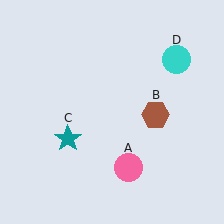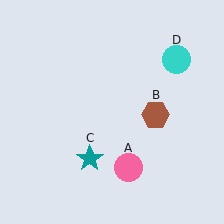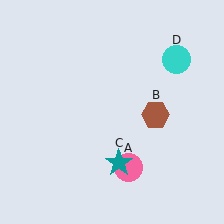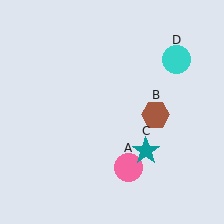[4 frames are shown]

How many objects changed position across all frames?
1 object changed position: teal star (object C).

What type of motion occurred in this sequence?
The teal star (object C) rotated counterclockwise around the center of the scene.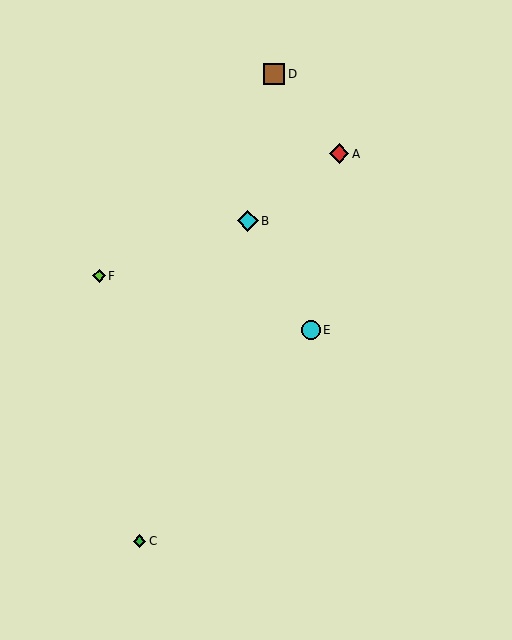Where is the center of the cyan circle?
The center of the cyan circle is at (311, 330).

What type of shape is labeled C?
Shape C is a green diamond.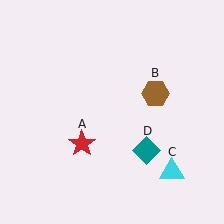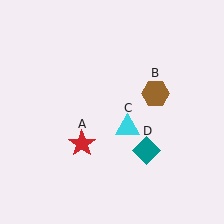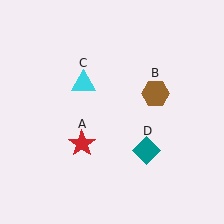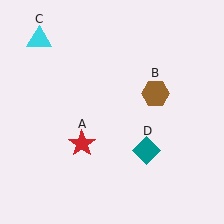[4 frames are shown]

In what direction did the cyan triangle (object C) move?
The cyan triangle (object C) moved up and to the left.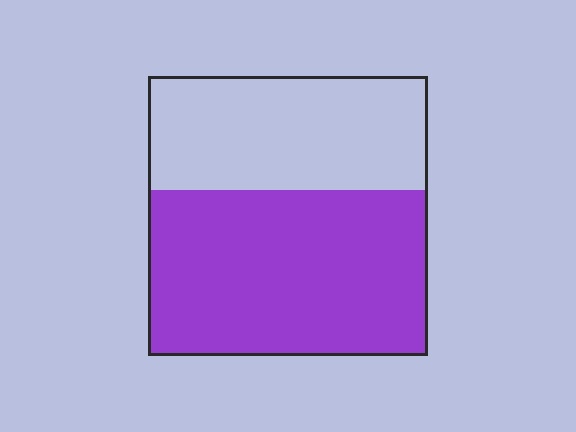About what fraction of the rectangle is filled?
About three fifths (3/5).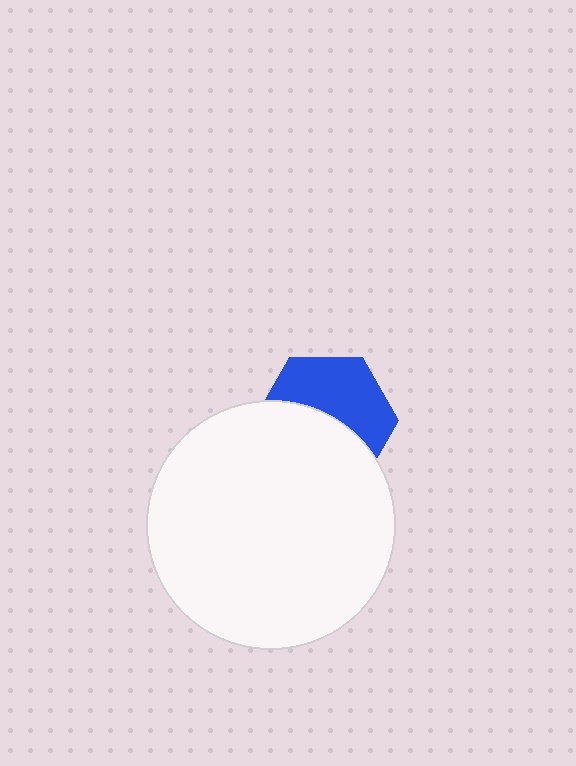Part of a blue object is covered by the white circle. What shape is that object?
It is a hexagon.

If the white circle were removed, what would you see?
You would see the complete blue hexagon.